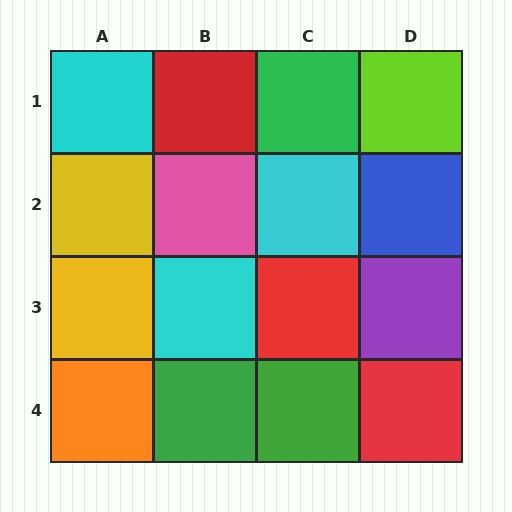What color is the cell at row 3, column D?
Purple.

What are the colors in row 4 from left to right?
Orange, green, green, red.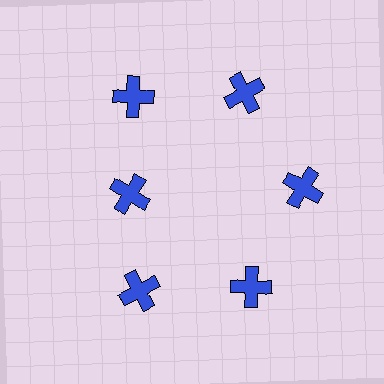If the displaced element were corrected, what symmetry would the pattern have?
It would have 6-fold rotational symmetry — the pattern would map onto itself every 60 degrees.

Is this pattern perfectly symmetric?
No. The 6 blue crosses are arranged in a ring, but one element near the 9 o'clock position is pulled inward toward the center, breaking the 6-fold rotational symmetry.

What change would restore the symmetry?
The symmetry would be restored by moving it outward, back onto the ring so that all 6 crosses sit at equal angles and equal distance from the center.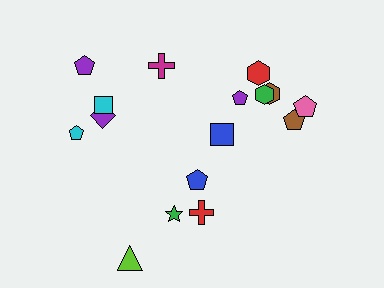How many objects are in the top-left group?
There are 5 objects.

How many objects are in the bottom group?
There are 4 objects.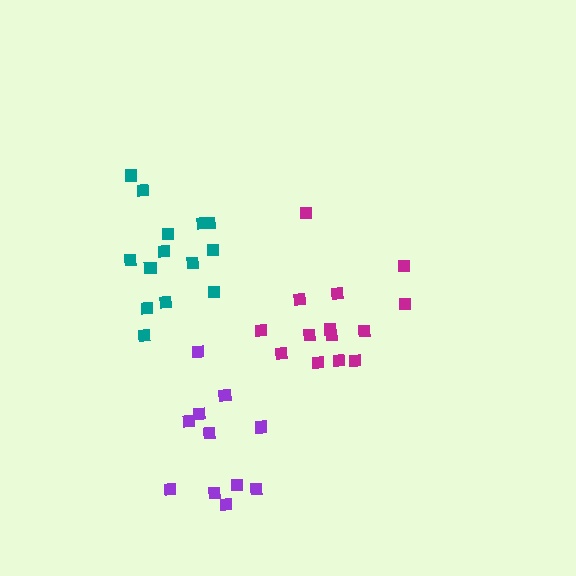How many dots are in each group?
Group 1: 14 dots, Group 2: 11 dots, Group 3: 14 dots (39 total).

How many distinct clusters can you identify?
There are 3 distinct clusters.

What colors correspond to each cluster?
The clusters are colored: teal, purple, magenta.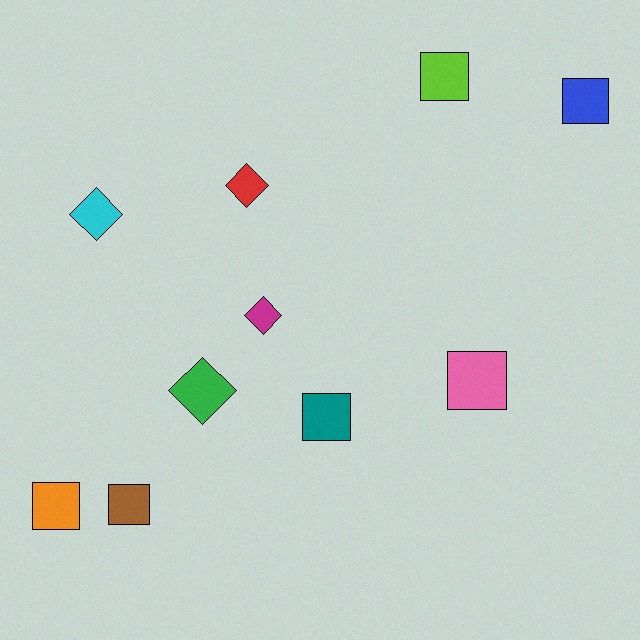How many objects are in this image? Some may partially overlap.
There are 10 objects.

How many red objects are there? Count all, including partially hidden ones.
There is 1 red object.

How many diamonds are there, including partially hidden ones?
There are 4 diamonds.